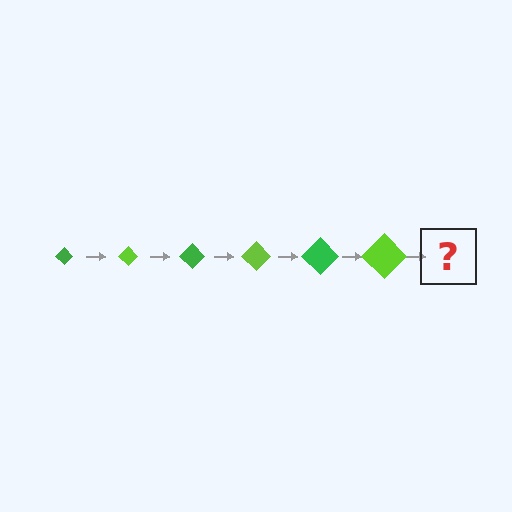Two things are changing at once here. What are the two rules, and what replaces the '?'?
The two rules are that the diamond grows larger each step and the color cycles through green and lime. The '?' should be a green diamond, larger than the previous one.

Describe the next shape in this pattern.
It should be a green diamond, larger than the previous one.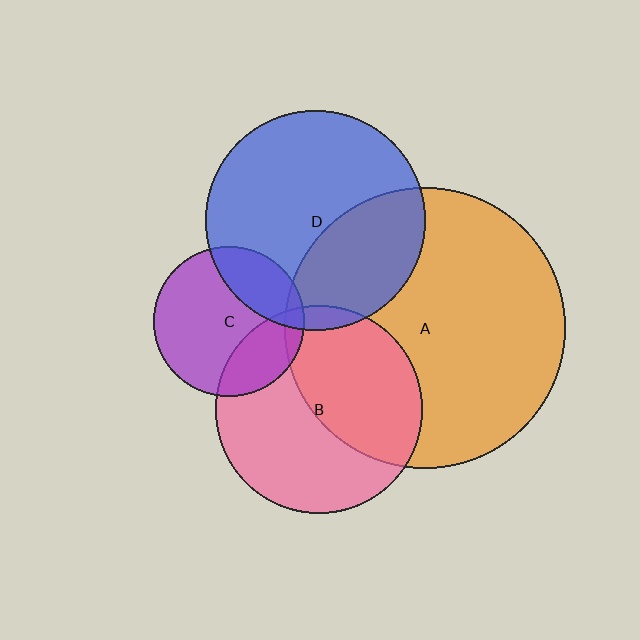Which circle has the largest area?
Circle A (orange).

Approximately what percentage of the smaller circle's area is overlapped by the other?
Approximately 35%.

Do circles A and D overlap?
Yes.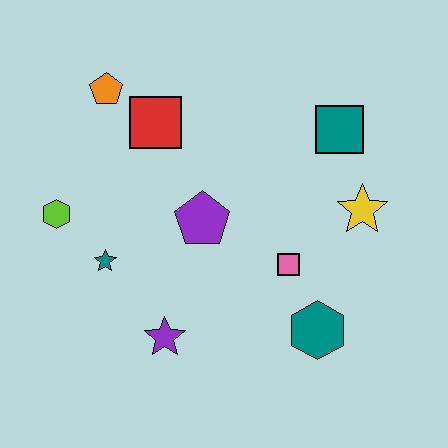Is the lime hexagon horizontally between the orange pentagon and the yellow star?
No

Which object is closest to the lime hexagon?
The teal star is closest to the lime hexagon.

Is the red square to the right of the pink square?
No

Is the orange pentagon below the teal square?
No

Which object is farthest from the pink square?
The orange pentagon is farthest from the pink square.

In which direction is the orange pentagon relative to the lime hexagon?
The orange pentagon is above the lime hexagon.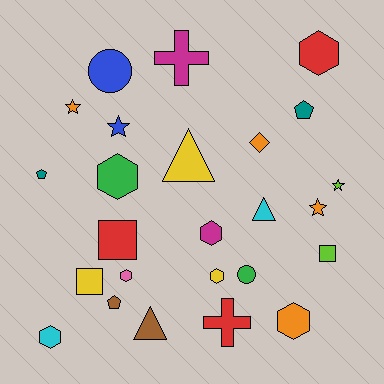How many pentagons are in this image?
There are 3 pentagons.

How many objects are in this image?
There are 25 objects.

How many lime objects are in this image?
There are 2 lime objects.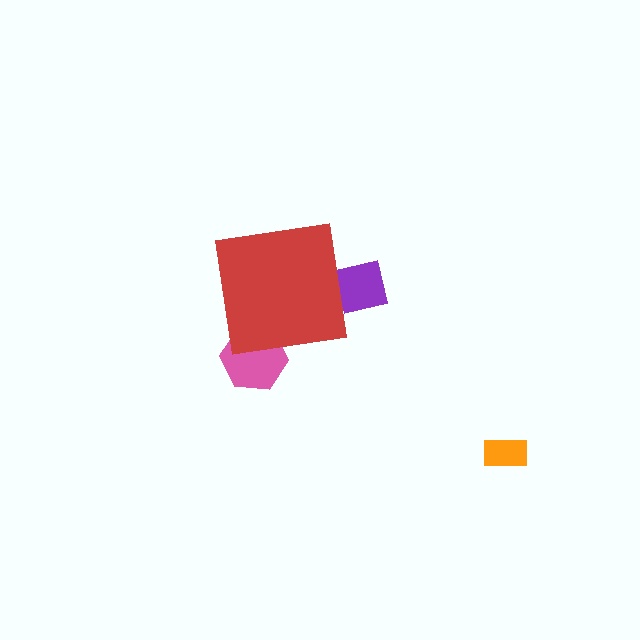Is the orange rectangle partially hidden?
No, the orange rectangle is fully visible.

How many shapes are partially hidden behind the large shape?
2 shapes are partially hidden.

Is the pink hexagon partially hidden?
Yes, the pink hexagon is partially hidden behind the red square.